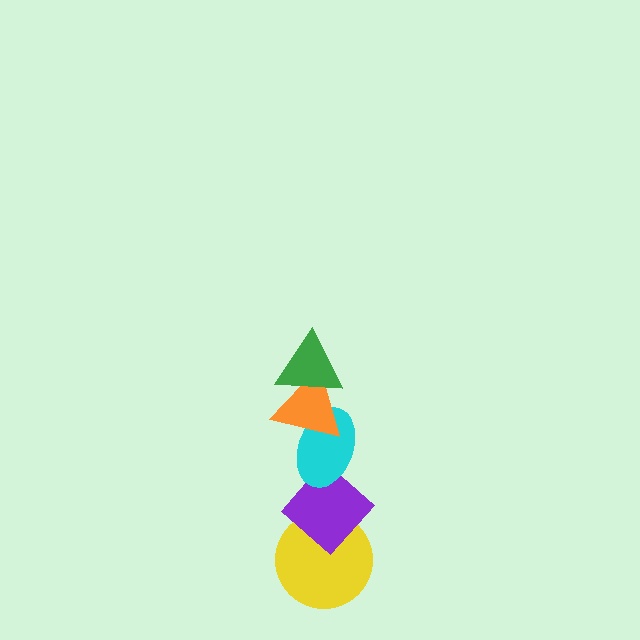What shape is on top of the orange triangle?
The green triangle is on top of the orange triangle.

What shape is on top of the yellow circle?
The purple diamond is on top of the yellow circle.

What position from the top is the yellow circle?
The yellow circle is 5th from the top.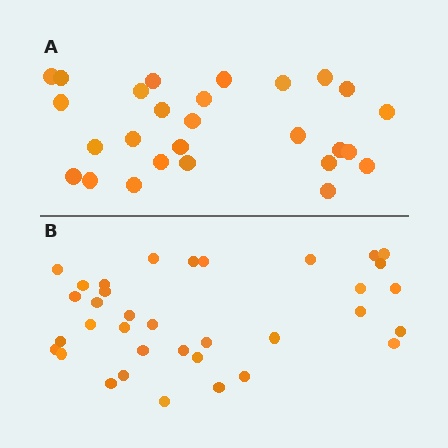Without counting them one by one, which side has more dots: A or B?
Region B (the bottom region) has more dots.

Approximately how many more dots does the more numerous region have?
Region B has roughly 8 or so more dots than region A.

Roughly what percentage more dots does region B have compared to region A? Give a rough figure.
About 30% more.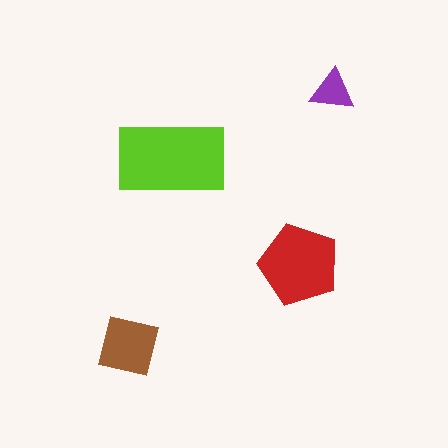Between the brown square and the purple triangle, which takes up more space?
The brown square.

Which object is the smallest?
The purple triangle.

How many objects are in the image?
There are 4 objects in the image.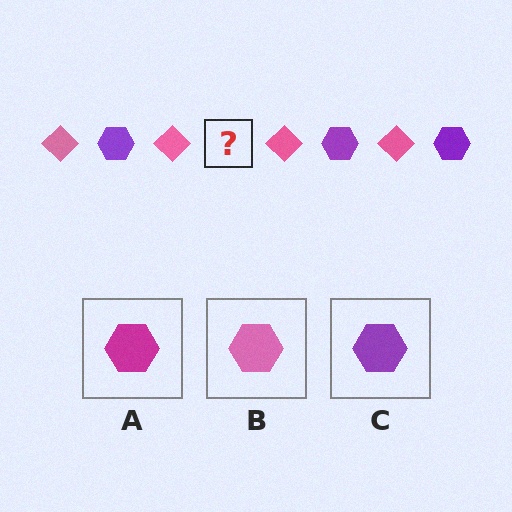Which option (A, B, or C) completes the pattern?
C.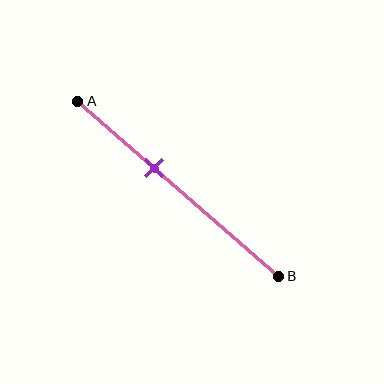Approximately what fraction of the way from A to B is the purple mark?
The purple mark is approximately 40% of the way from A to B.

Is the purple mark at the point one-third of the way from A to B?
No, the mark is at about 40% from A, not at the 33% one-third point.